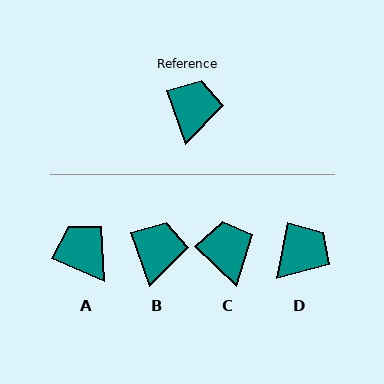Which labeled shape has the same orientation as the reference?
B.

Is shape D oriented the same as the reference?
No, it is off by about 31 degrees.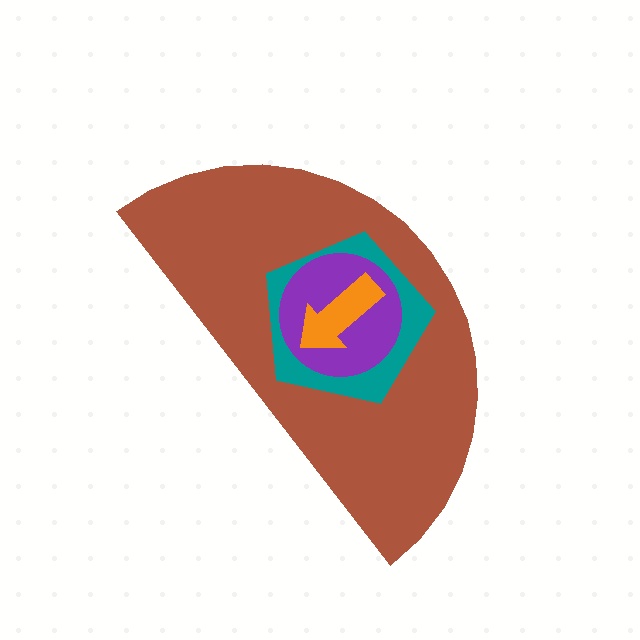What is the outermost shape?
The brown semicircle.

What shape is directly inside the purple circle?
The orange arrow.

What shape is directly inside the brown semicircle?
The teal pentagon.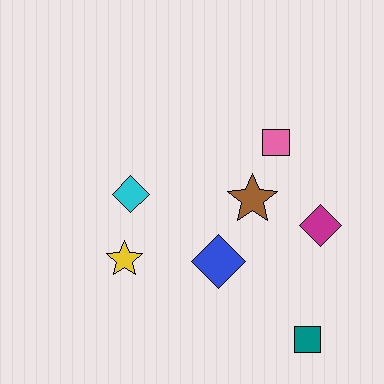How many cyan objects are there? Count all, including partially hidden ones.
There is 1 cyan object.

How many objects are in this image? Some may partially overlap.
There are 7 objects.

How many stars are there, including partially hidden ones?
There are 2 stars.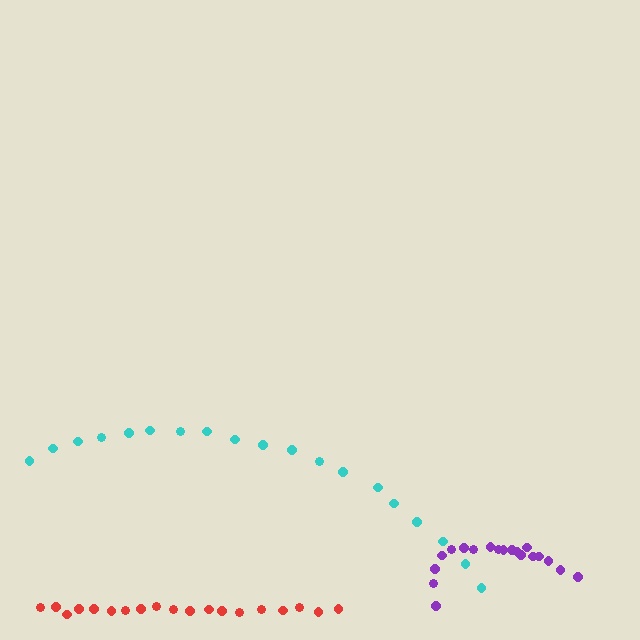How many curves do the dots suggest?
There are 3 distinct paths.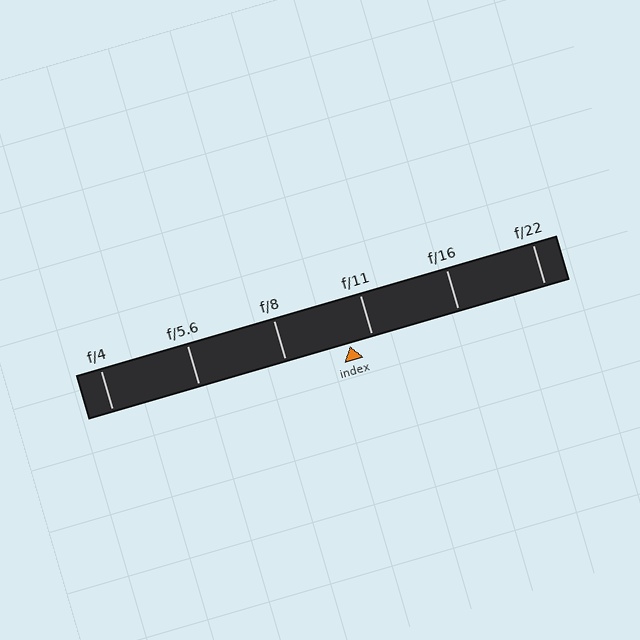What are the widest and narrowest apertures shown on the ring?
The widest aperture shown is f/4 and the narrowest is f/22.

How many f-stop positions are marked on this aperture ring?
There are 6 f-stop positions marked.